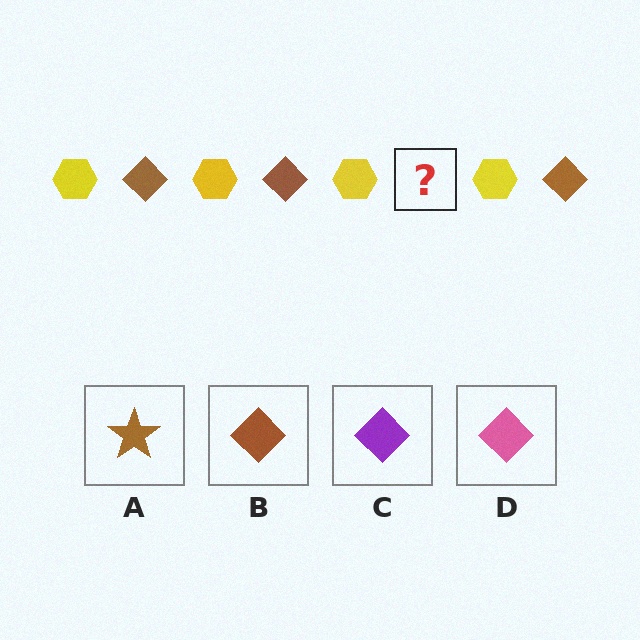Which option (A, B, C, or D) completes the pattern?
B.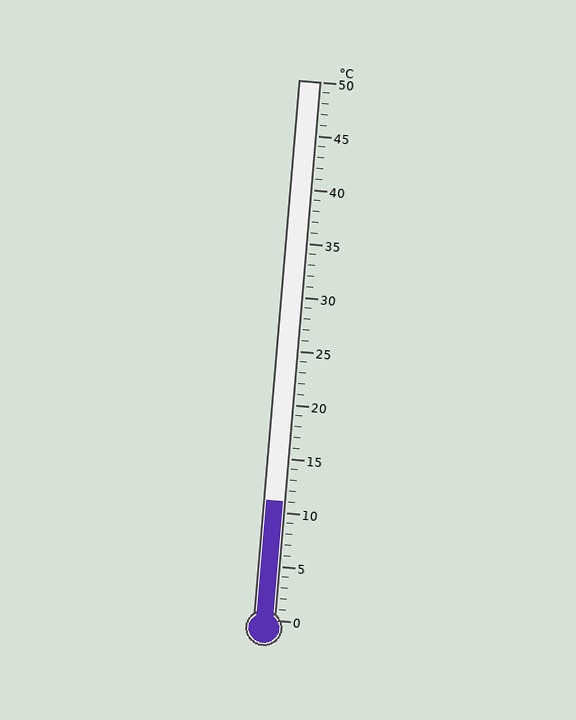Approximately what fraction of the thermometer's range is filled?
The thermometer is filled to approximately 20% of its range.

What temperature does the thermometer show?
The thermometer shows approximately 11°C.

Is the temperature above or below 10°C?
The temperature is above 10°C.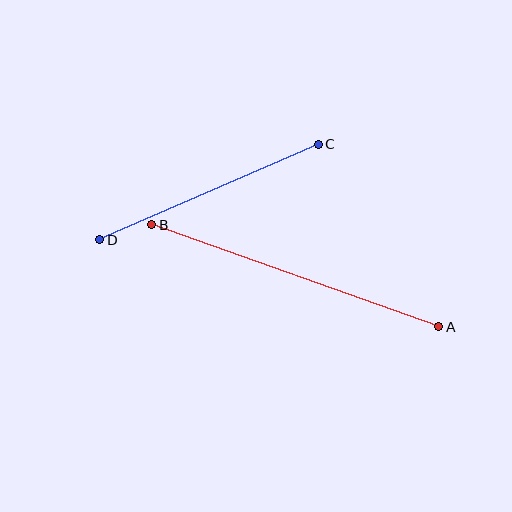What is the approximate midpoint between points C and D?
The midpoint is at approximately (209, 192) pixels.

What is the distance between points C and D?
The distance is approximately 238 pixels.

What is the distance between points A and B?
The distance is approximately 305 pixels.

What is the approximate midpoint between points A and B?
The midpoint is at approximately (295, 276) pixels.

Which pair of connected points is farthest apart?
Points A and B are farthest apart.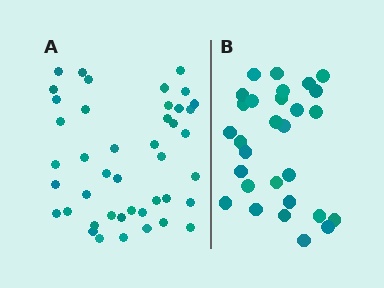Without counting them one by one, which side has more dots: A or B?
Region A (the left region) has more dots.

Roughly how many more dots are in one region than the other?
Region A has approximately 15 more dots than region B.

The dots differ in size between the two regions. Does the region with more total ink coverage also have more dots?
No. Region B has more total ink coverage because its dots are larger, but region A actually contains more individual dots. Total area can be misleading — the number of items is what matters here.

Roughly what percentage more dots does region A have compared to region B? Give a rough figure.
About 50% more.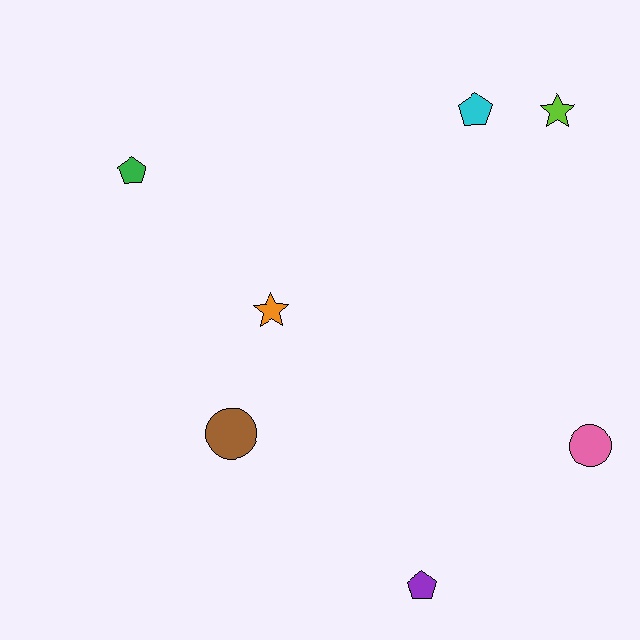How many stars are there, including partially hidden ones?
There are 2 stars.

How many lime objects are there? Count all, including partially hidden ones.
There is 1 lime object.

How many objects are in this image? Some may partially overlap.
There are 7 objects.